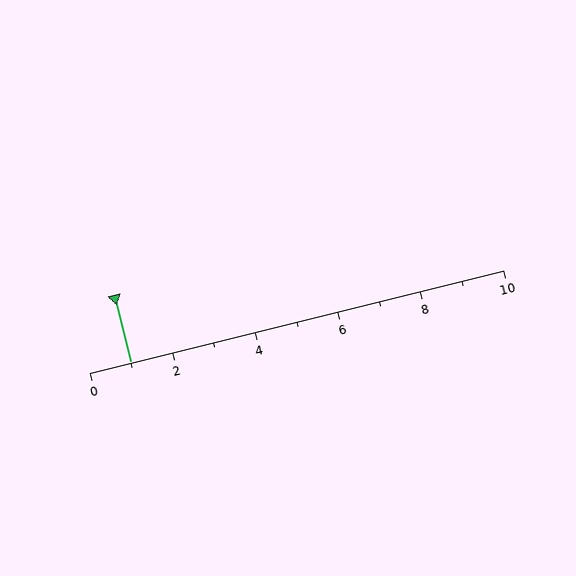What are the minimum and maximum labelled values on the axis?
The axis runs from 0 to 10.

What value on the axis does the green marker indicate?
The marker indicates approximately 1.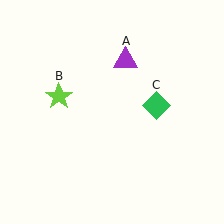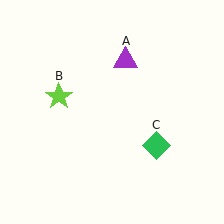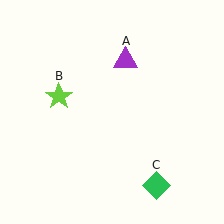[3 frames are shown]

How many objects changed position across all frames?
1 object changed position: green diamond (object C).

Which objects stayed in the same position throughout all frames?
Purple triangle (object A) and lime star (object B) remained stationary.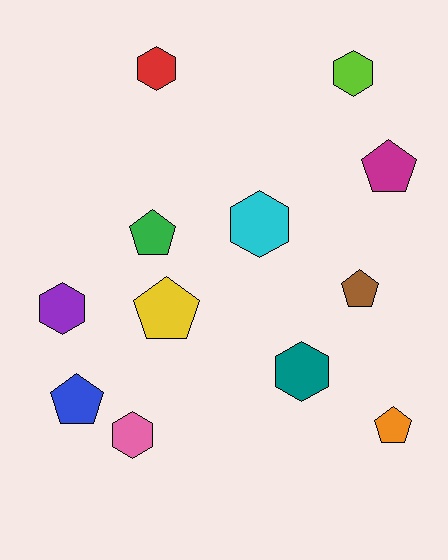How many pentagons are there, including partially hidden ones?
There are 6 pentagons.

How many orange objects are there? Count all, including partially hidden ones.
There is 1 orange object.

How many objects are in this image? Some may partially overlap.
There are 12 objects.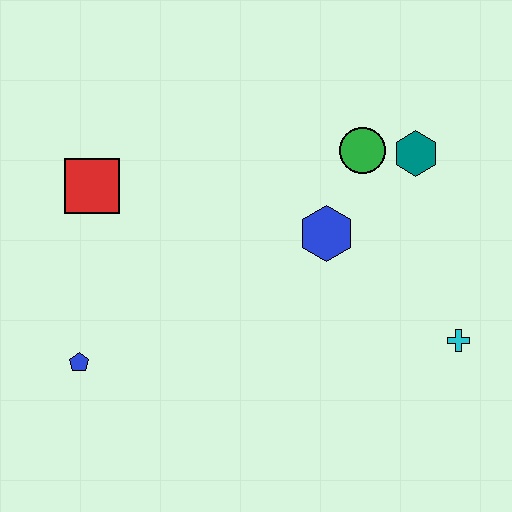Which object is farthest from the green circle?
The blue pentagon is farthest from the green circle.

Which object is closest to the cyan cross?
The blue hexagon is closest to the cyan cross.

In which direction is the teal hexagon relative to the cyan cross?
The teal hexagon is above the cyan cross.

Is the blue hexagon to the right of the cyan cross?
No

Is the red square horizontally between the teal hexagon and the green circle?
No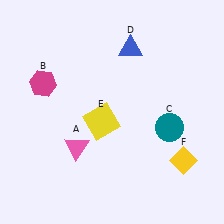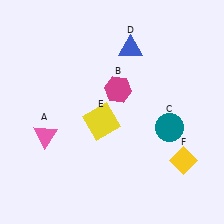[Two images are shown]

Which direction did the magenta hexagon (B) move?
The magenta hexagon (B) moved right.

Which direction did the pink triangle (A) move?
The pink triangle (A) moved left.